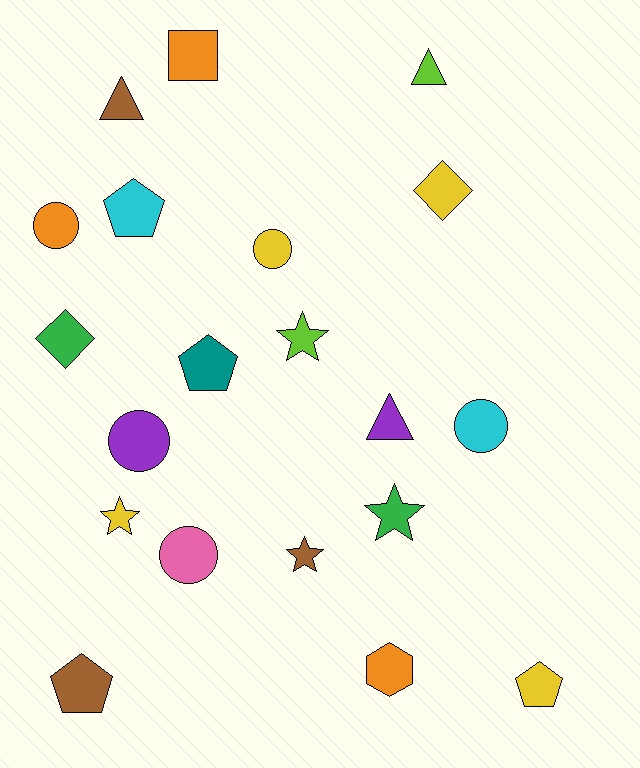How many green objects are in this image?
There are 2 green objects.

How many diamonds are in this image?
There are 2 diamonds.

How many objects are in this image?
There are 20 objects.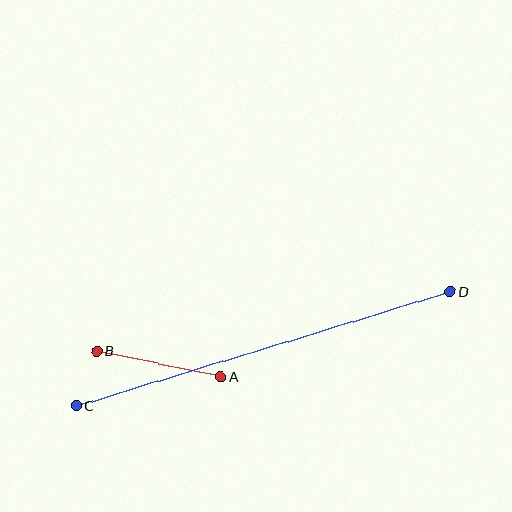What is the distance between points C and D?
The distance is approximately 391 pixels.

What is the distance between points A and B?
The distance is approximately 126 pixels.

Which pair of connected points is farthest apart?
Points C and D are farthest apart.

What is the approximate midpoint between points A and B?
The midpoint is at approximately (159, 364) pixels.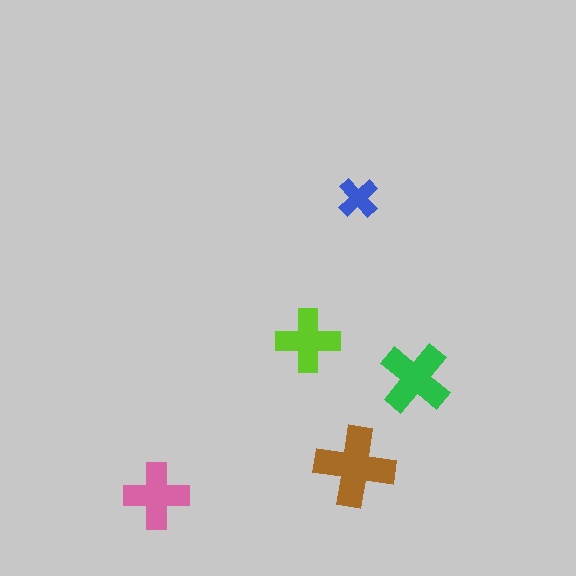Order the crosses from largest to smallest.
the brown one, the green one, the pink one, the lime one, the blue one.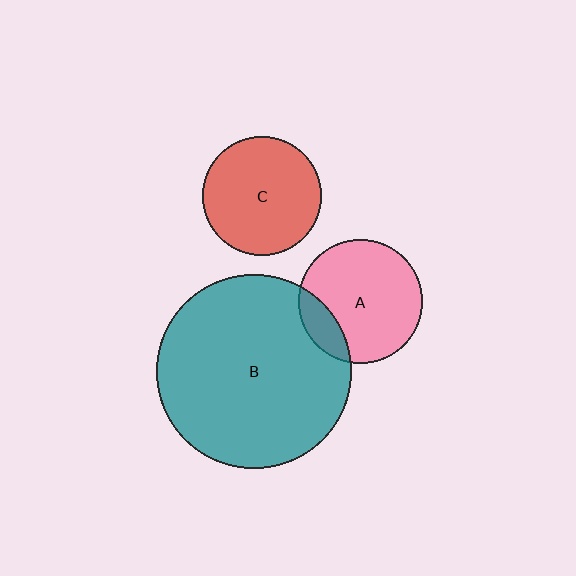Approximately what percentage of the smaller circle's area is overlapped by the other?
Approximately 15%.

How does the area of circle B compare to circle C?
Approximately 2.7 times.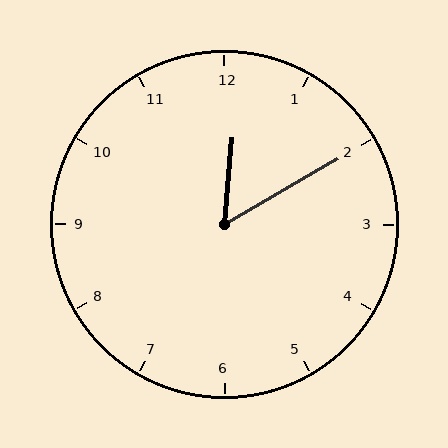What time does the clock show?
12:10.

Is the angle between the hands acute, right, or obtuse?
It is acute.